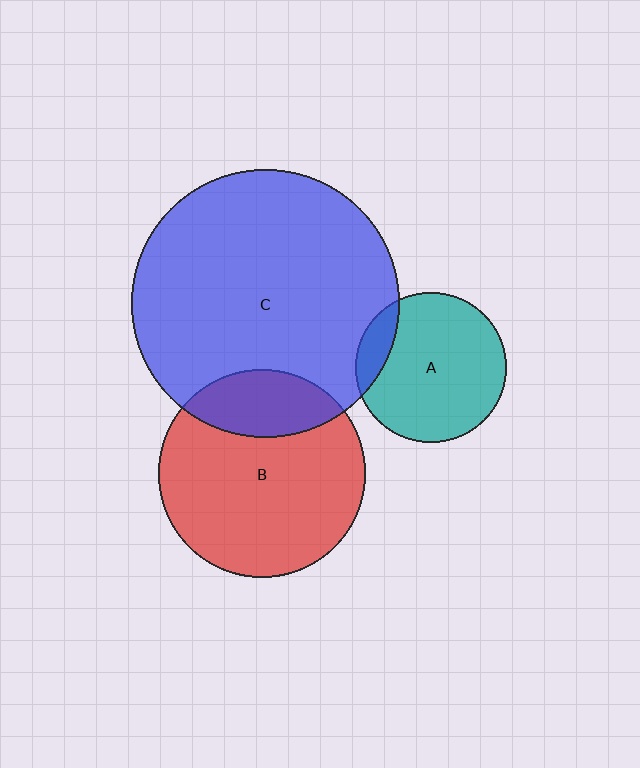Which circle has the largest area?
Circle C (blue).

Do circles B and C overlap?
Yes.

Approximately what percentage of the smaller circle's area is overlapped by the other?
Approximately 25%.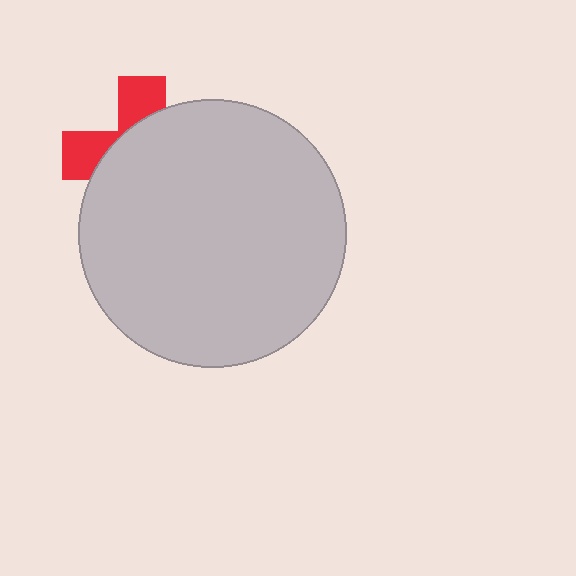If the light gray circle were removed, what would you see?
You would see the complete red cross.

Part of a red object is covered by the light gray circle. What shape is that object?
It is a cross.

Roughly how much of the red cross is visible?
A small part of it is visible (roughly 32%).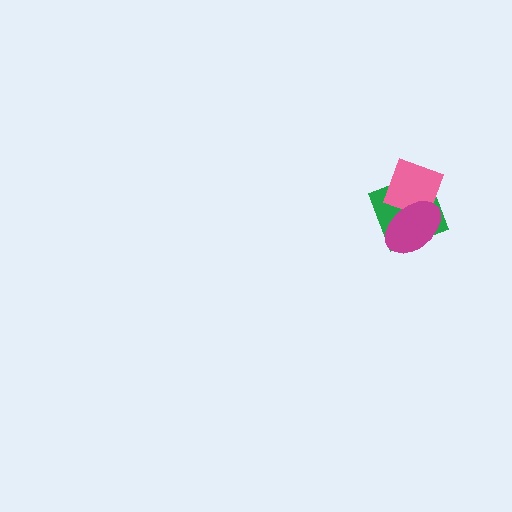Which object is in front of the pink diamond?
The magenta ellipse is in front of the pink diamond.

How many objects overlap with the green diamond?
2 objects overlap with the green diamond.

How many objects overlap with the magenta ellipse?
2 objects overlap with the magenta ellipse.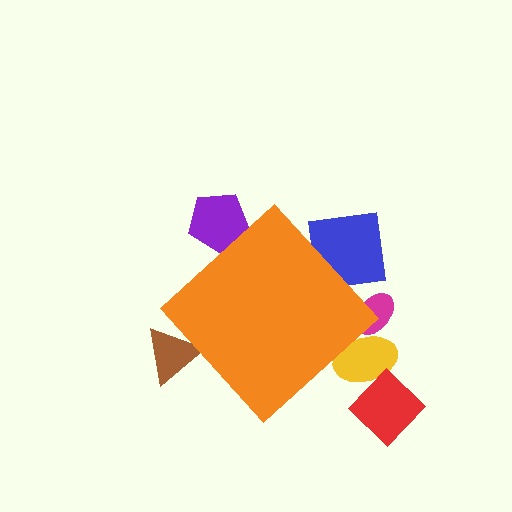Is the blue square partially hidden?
Yes, the blue square is partially hidden behind the orange diamond.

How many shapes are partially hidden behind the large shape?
5 shapes are partially hidden.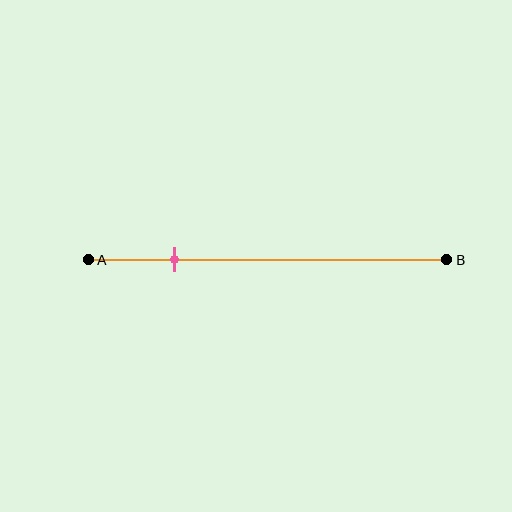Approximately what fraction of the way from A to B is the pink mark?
The pink mark is approximately 25% of the way from A to B.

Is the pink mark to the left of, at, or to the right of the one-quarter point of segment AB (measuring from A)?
The pink mark is approximately at the one-quarter point of segment AB.